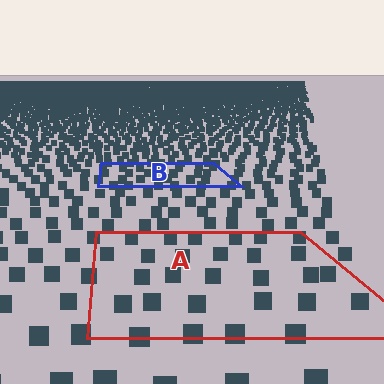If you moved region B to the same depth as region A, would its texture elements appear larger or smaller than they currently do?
They would appear larger. At a closer depth, the same texture elements are projected at a bigger on-screen size.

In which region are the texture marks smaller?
The texture marks are smaller in region B, because it is farther away.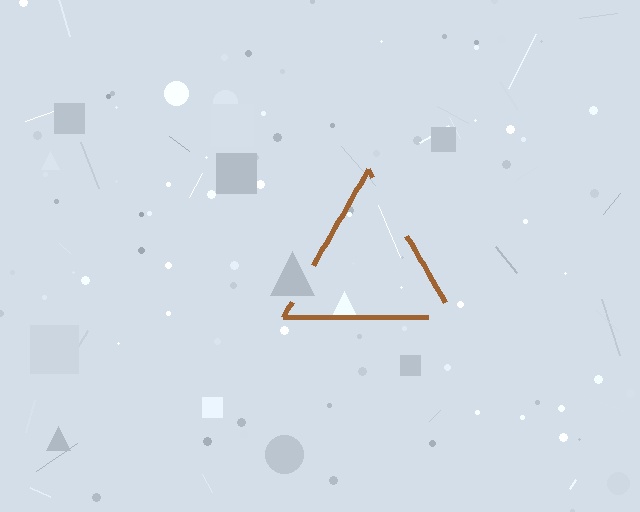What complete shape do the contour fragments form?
The contour fragments form a triangle.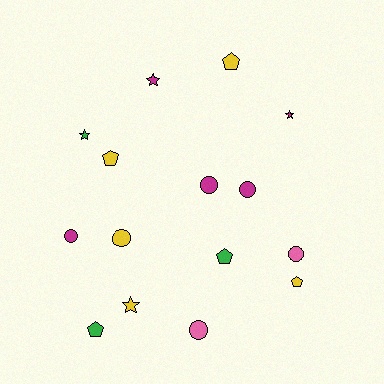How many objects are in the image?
There are 15 objects.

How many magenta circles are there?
There are 3 magenta circles.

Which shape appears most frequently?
Circle, with 6 objects.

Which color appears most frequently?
Magenta, with 5 objects.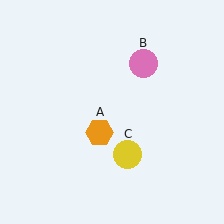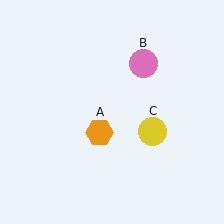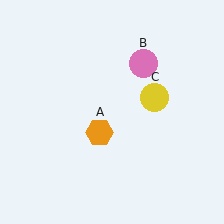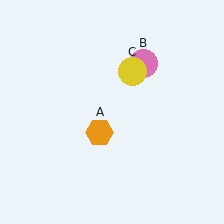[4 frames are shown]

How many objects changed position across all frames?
1 object changed position: yellow circle (object C).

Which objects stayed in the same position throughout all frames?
Orange hexagon (object A) and pink circle (object B) remained stationary.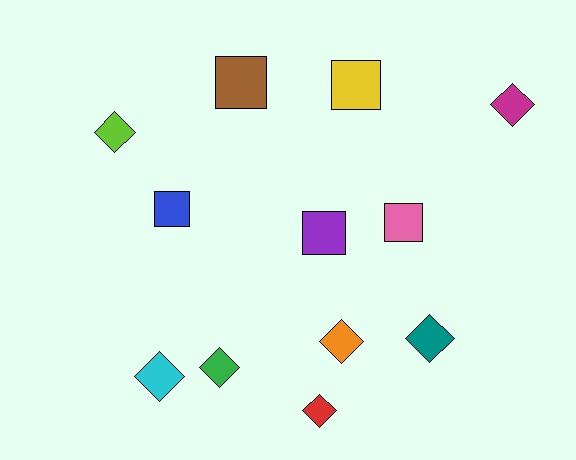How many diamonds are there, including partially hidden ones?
There are 7 diamonds.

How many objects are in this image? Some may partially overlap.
There are 12 objects.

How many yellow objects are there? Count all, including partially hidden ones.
There is 1 yellow object.